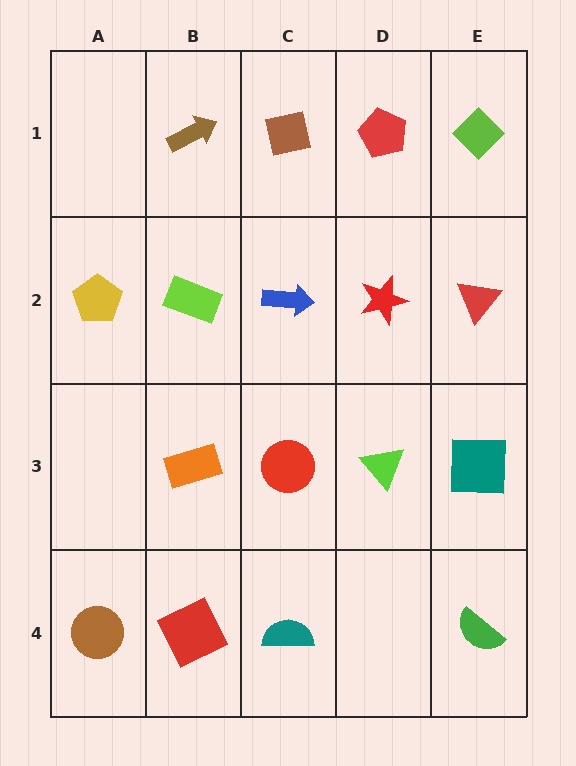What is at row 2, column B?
A lime rectangle.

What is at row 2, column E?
A red triangle.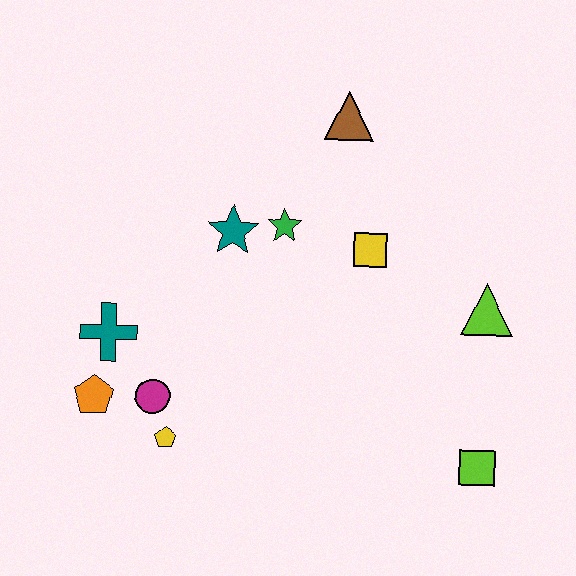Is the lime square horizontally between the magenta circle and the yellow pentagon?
No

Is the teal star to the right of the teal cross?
Yes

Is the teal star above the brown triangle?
No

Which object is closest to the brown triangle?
The green star is closest to the brown triangle.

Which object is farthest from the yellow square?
The orange pentagon is farthest from the yellow square.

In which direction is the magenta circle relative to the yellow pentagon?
The magenta circle is above the yellow pentagon.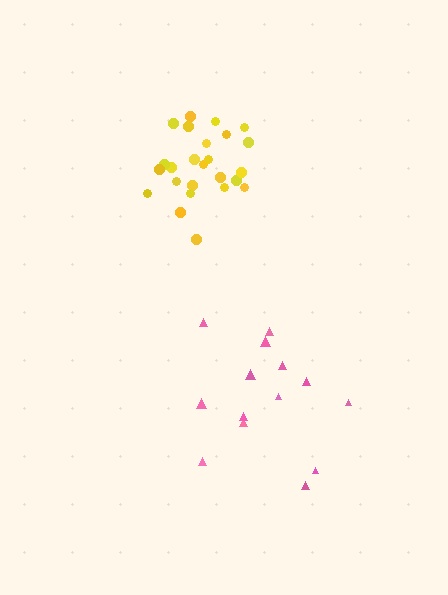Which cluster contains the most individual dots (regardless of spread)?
Yellow (25).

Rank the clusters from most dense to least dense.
yellow, pink.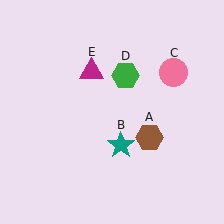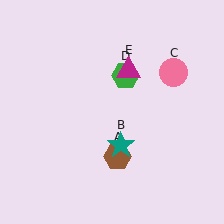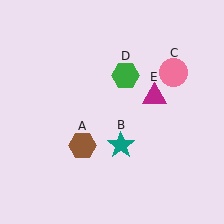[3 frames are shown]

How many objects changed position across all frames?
2 objects changed position: brown hexagon (object A), magenta triangle (object E).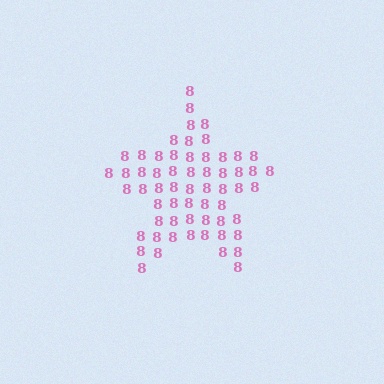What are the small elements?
The small elements are digit 8's.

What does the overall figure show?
The overall figure shows a star.